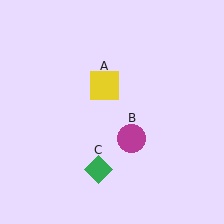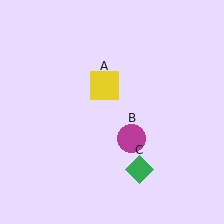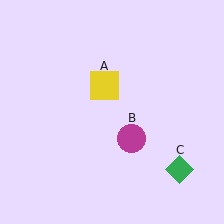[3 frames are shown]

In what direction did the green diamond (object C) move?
The green diamond (object C) moved right.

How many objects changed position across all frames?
1 object changed position: green diamond (object C).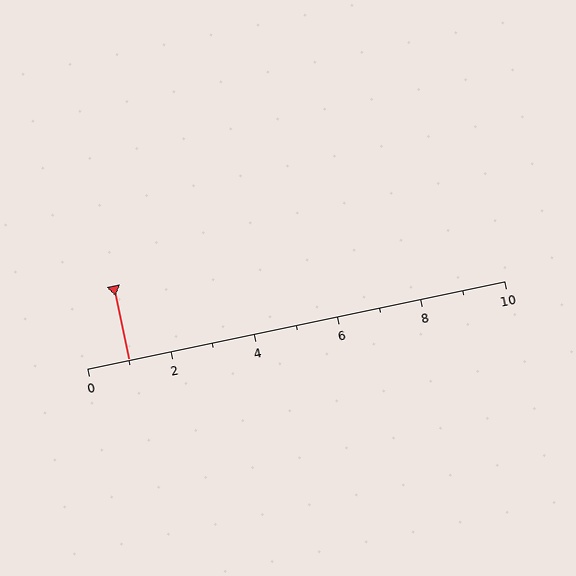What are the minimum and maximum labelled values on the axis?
The axis runs from 0 to 10.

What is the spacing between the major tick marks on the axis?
The major ticks are spaced 2 apart.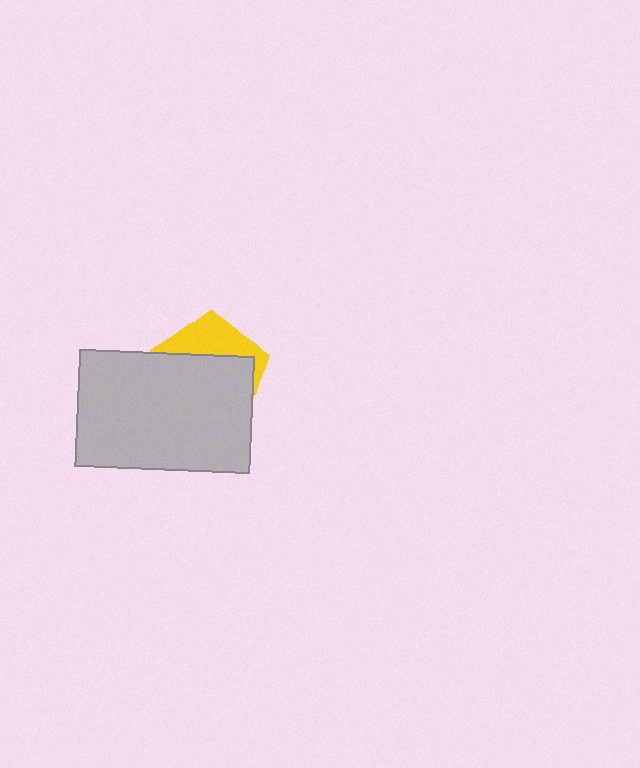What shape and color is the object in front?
The object in front is a light gray rectangle.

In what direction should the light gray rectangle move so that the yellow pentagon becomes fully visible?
The light gray rectangle should move down. That is the shortest direction to clear the overlap and leave the yellow pentagon fully visible.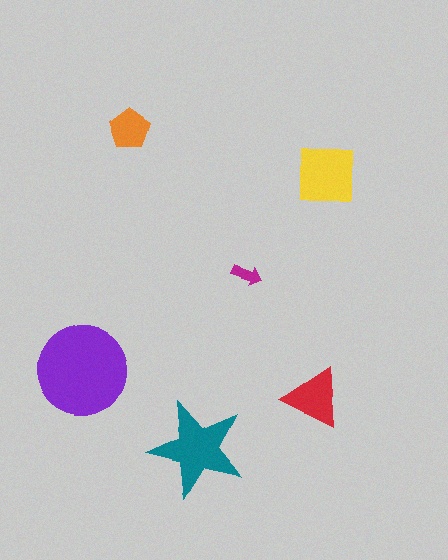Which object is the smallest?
The magenta arrow.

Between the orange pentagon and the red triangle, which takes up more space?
The red triangle.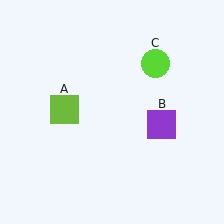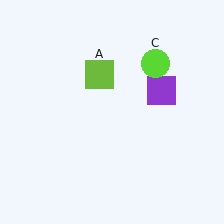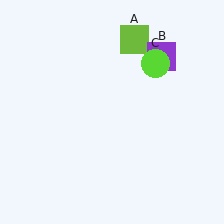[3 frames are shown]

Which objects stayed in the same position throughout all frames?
Lime circle (object C) remained stationary.